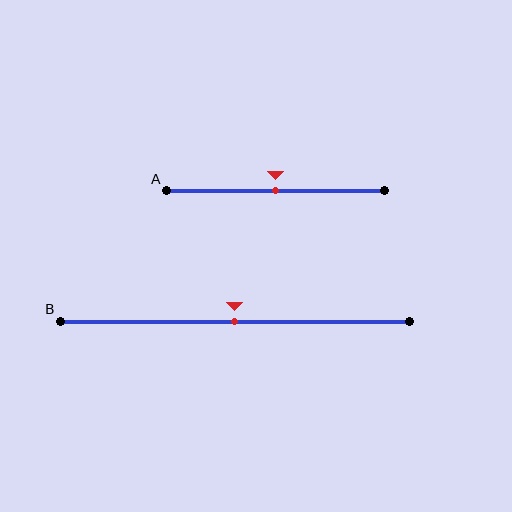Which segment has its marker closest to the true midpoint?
Segment A has its marker closest to the true midpoint.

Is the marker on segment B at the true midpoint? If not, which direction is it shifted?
Yes, the marker on segment B is at the true midpoint.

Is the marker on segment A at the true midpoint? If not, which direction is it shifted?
Yes, the marker on segment A is at the true midpoint.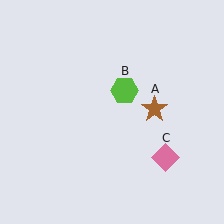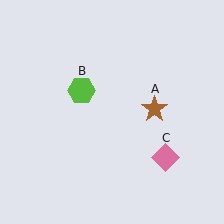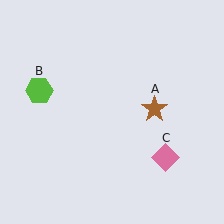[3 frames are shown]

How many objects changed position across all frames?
1 object changed position: lime hexagon (object B).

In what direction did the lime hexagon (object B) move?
The lime hexagon (object B) moved left.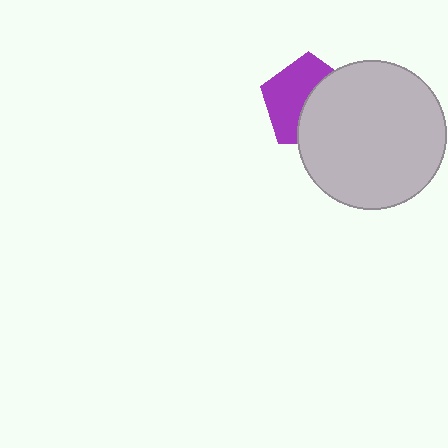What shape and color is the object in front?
The object in front is a light gray circle.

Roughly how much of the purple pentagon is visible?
About half of it is visible (roughly 52%).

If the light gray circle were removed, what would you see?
You would see the complete purple pentagon.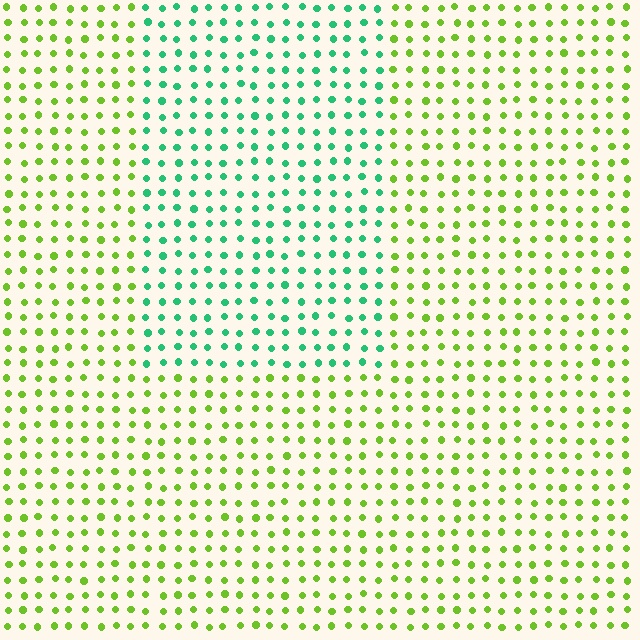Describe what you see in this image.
The image is filled with small lime elements in a uniform arrangement. A rectangle-shaped region is visible where the elements are tinted to a slightly different hue, forming a subtle color boundary.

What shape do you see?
I see a rectangle.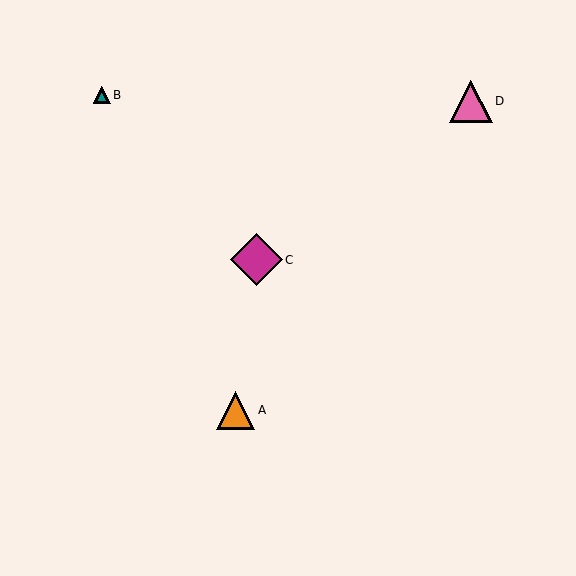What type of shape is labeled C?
Shape C is a magenta diamond.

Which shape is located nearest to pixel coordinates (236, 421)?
The orange triangle (labeled A) at (236, 410) is nearest to that location.